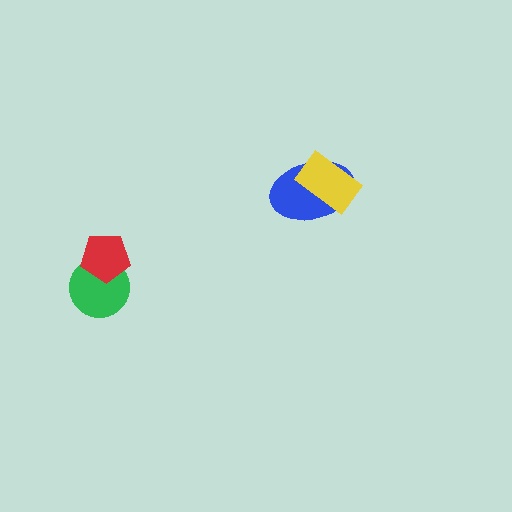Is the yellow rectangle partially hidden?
No, no other shape covers it.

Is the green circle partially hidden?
Yes, it is partially covered by another shape.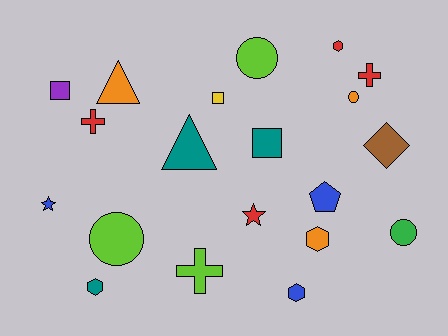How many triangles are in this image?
There are 2 triangles.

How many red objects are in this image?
There are 4 red objects.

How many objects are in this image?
There are 20 objects.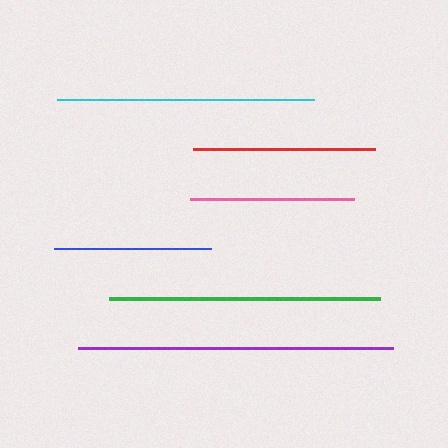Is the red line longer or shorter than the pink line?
The red line is longer than the pink line.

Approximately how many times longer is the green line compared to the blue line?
The green line is approximately 1.7 times the length of the blue line.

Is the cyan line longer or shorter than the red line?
The cyan line is longer than the red line.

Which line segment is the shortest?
The blue line is the shortest at approximately 157 pixels.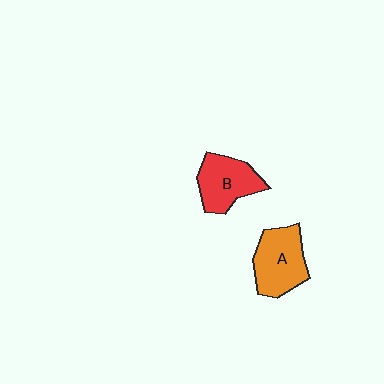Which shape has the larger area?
Shape A (orange).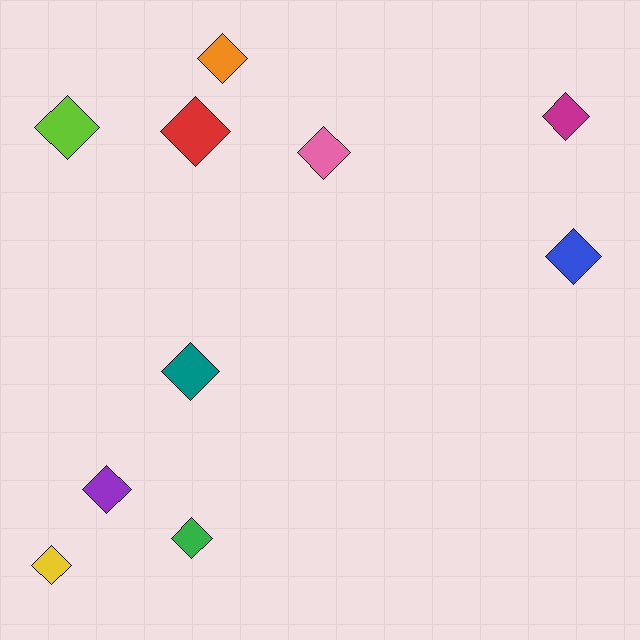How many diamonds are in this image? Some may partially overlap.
There are 10 diamonds.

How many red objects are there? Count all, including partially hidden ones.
There is 1 red object.